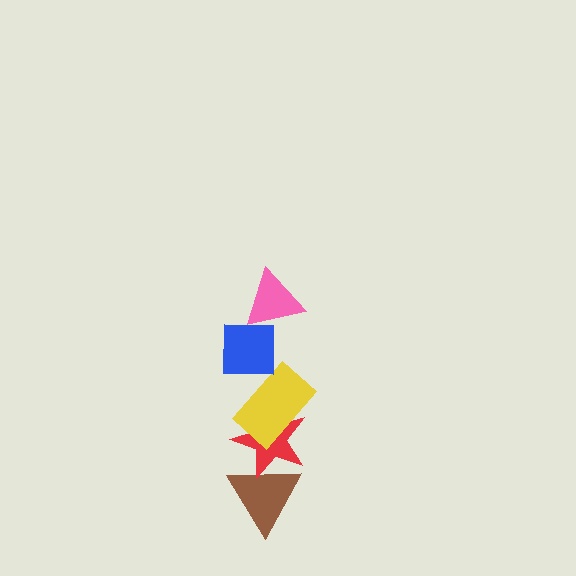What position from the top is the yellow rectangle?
The yellow rectangle is 3rd from the top.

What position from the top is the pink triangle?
The pink triangle is 1st from the top.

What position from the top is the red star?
The red star is 4th from the top.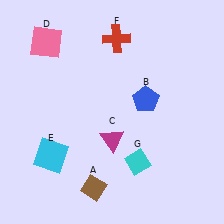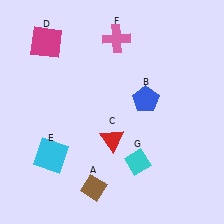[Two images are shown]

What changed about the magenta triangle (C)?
In Image 1, C is magenta. In Image 2, it changed to red.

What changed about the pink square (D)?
In Image 1, D is pink. In Image 2, it changed to magenta.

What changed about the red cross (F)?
In Image 1, F is red. In Image 2, it changed to pink.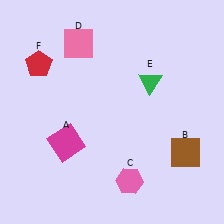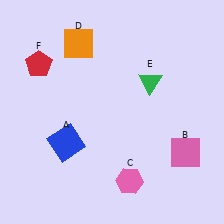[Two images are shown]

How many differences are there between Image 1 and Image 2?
There are 3 differences between the two images.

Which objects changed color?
A changed from magenta to blue. B changed from brown to pink. D changed from pink to orange.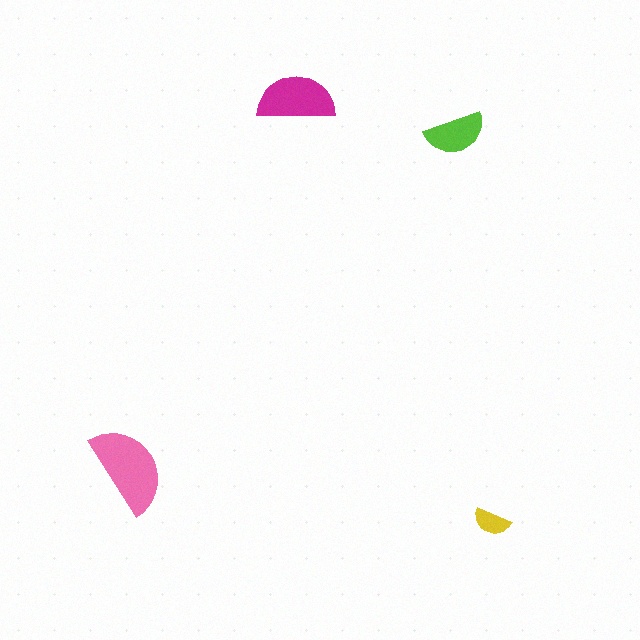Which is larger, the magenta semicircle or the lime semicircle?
The magenta one.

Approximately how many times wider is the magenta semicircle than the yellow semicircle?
About 2 times wider.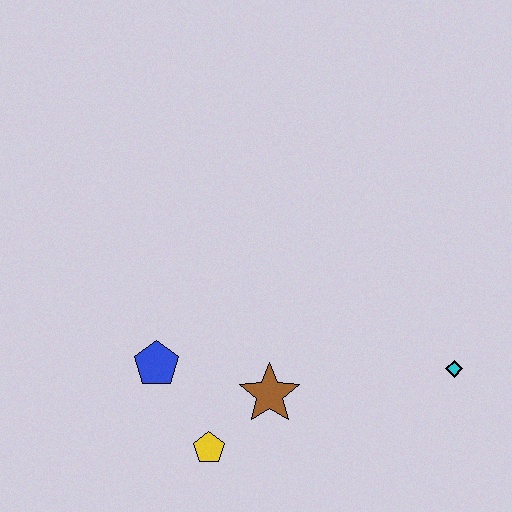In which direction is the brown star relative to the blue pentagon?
The brown star is to the right of the blue pentagon.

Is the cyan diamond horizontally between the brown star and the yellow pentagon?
No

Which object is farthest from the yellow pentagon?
The cyan diamond is farthest from the yellow pentagon.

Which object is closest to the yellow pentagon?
The brown star is closest to the yellow pentagon.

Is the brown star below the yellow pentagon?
No